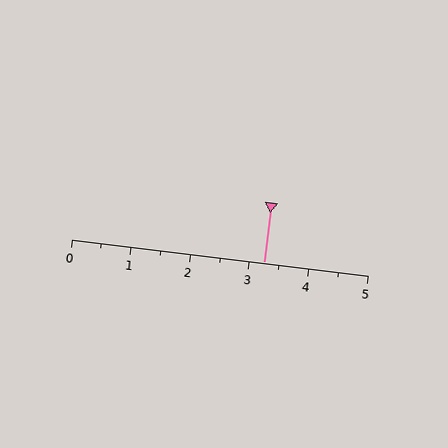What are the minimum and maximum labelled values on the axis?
The axis runs from 0 to 5.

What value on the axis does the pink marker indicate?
The marker indicates approximately 3.2.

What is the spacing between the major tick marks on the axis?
The major ticks are spaced 1 apart.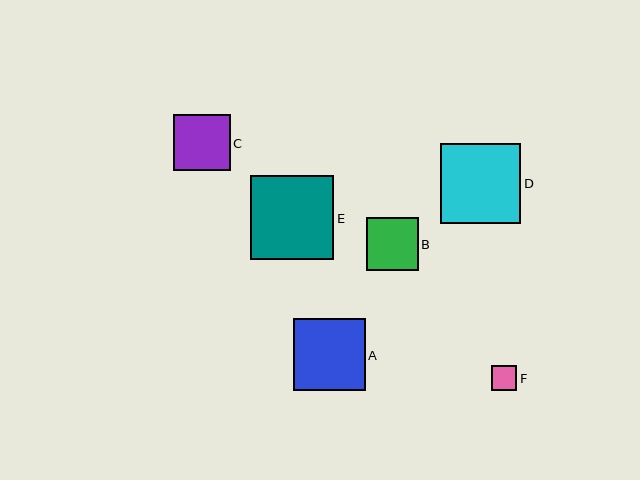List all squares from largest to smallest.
From largest to smallest: E, D, A, C, B, F.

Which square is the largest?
Square E is the largest with a size of approximately 84 pixels.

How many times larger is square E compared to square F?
Square E is approximately 3.3 times the size of square F.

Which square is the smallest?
Square F is the smallest with a size of approximately 25 pixels.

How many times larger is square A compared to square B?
Square A is approximately 1.4 times the size of square B.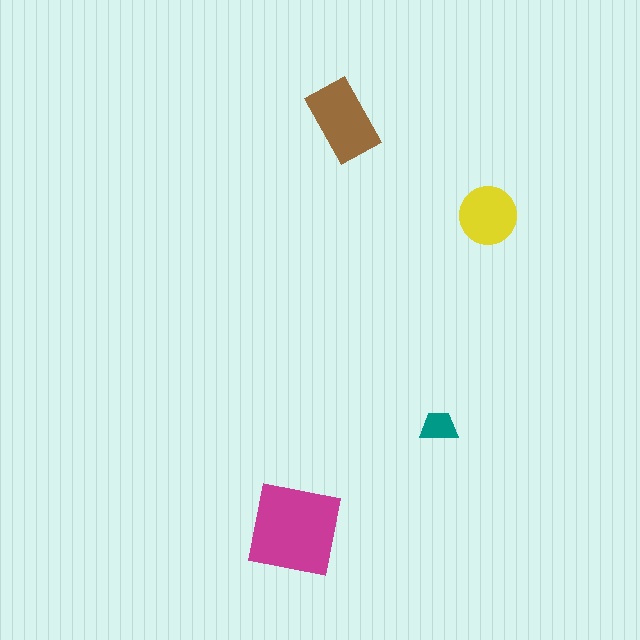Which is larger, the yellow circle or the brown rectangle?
The brown rectangle.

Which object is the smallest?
The teal trapezoid.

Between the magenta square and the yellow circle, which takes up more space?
The magenta square.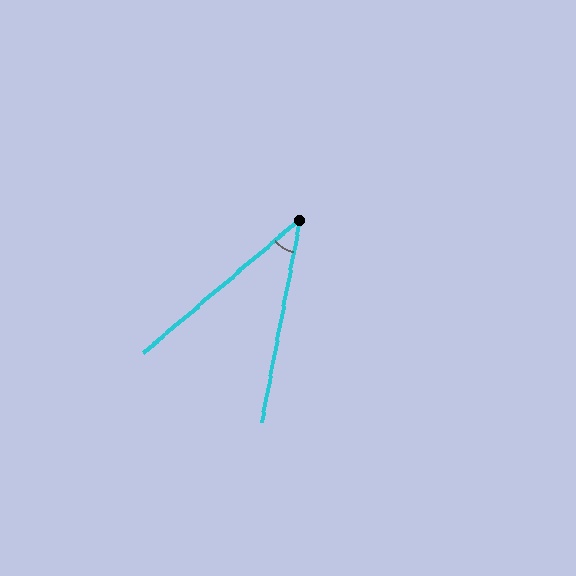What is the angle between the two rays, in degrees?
Approximately 39 degrees.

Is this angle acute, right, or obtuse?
It is acute.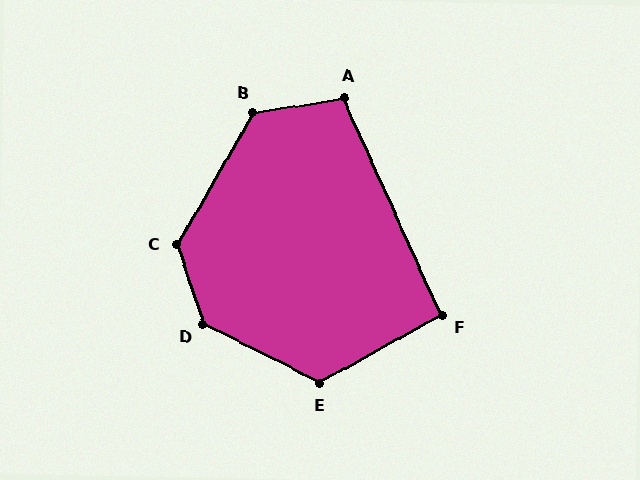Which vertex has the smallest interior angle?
F, at approximately 95 degrees.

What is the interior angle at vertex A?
Approximately 105 degrees (obtuse).